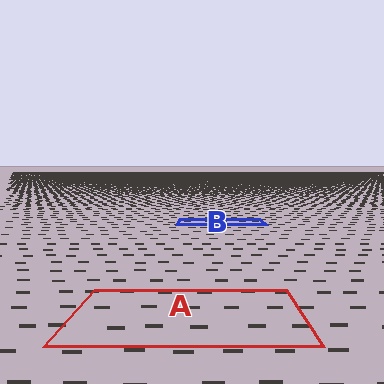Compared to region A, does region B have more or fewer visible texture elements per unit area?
Region B has more texture elements per unit area — they are packed more densely because it is farther away.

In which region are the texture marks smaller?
The texture marks are smaller in region B, because it is farther away.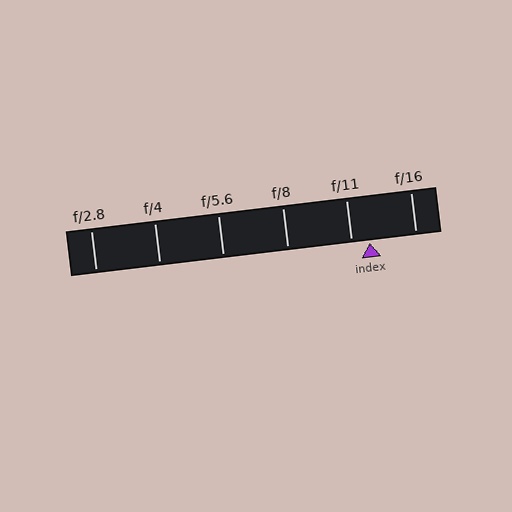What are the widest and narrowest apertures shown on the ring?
The widest aperture shown is f/2.8 and the narrowest is f/16.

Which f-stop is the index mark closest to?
The index mark is closest to f/11.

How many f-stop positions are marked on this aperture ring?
There are 6 f-stop positions marked.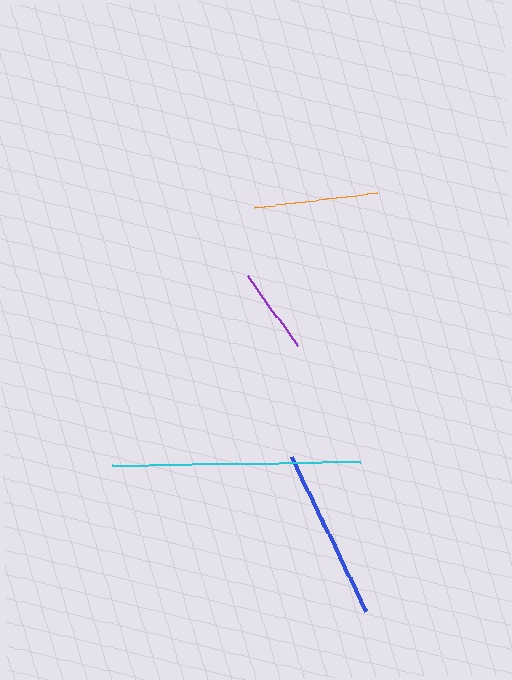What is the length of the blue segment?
The blue segment is approximately 172 pixels long.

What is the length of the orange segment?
The orange segment is approximately 123 pixels long.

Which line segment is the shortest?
The purple line is the shortest at approximately 86 pixels.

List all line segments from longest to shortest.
From longest to shortest: cyan, blue, orange, purple.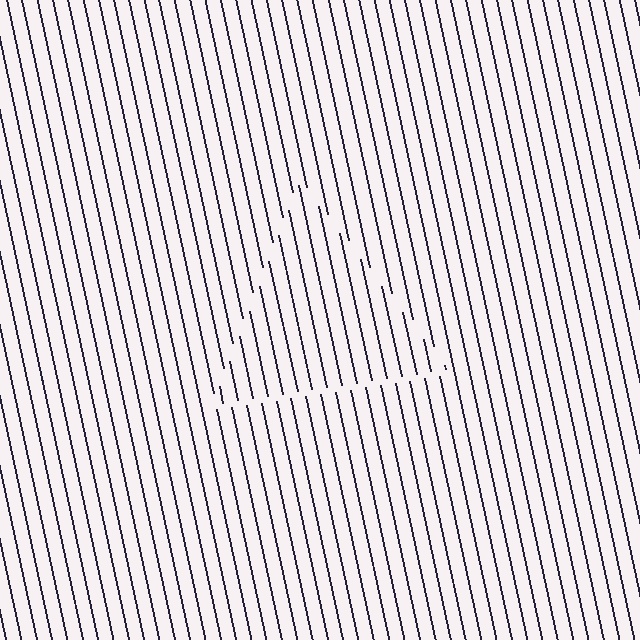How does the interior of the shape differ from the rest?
The interior of the shape contains the same grating, shifted by half a period — the contour is defined by the phase discontinuity where line-ends from the inner and outer gratings abut.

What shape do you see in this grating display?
An illusory triangle. The interior of the shape contains the same grating, shifted by half a period — the contour is defined by the phase discontinuity where line-ends from the inner and outer gratings abut.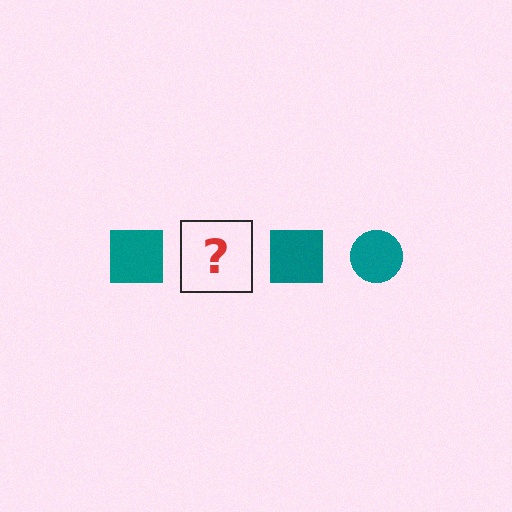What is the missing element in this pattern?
The missing element is a teal circle.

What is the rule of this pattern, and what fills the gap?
The rule is that the pattern cycles through square, circle shapes in teal. The gap should be filled with a teal circle.